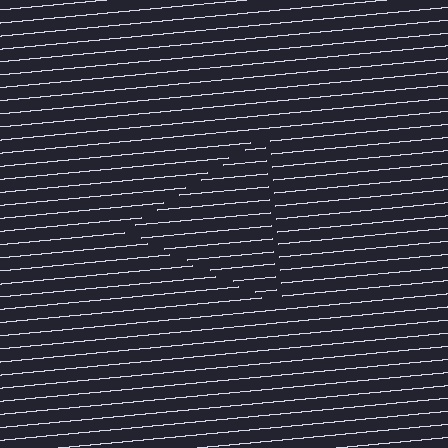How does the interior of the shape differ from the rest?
The interior of the shape contains the same grating, shifted by half a period — the contour is defined by the phase discontinuity where line-ends from the inner and outer gratings abut.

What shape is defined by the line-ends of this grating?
An illusory triangle. The interior of the shape contains the same grating, shifted by half a period — the contour is defined by the phase discontinuity where line-ends from the inner and outer gratings abut.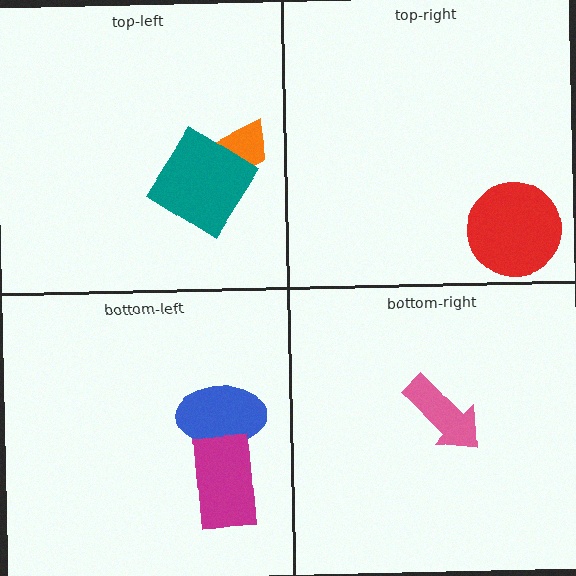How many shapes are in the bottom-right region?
1.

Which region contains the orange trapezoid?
The top-left region.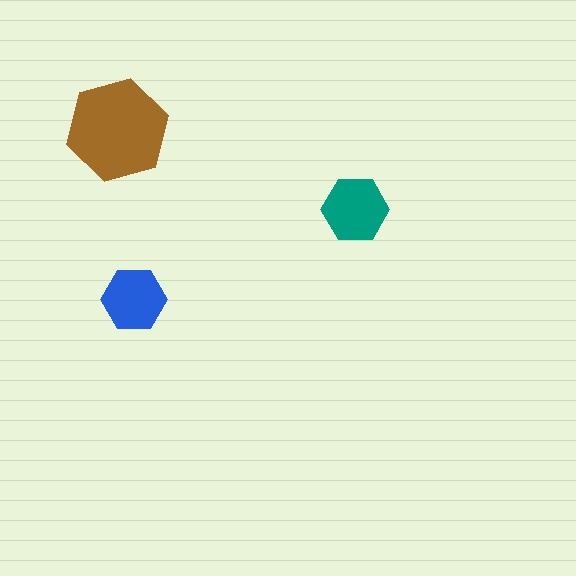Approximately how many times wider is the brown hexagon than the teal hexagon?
About 1.5 times wider.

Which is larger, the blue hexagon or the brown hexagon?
The brown one.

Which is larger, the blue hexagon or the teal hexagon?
The teal one.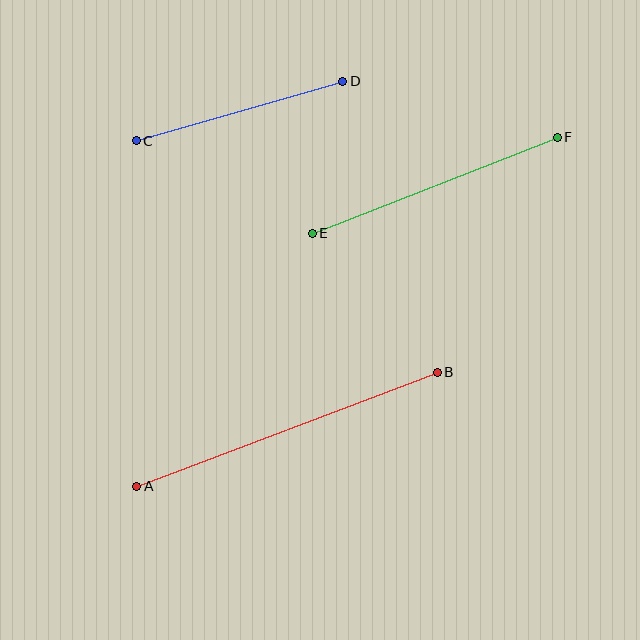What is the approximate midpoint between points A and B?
The midpoint is at approximately (287, 429) pixels.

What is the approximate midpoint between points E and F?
The midpoint is at approximately (435, 185) pixels.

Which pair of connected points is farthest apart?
Points A and B are farthest apart.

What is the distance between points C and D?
The distance is approximately 215 pixels.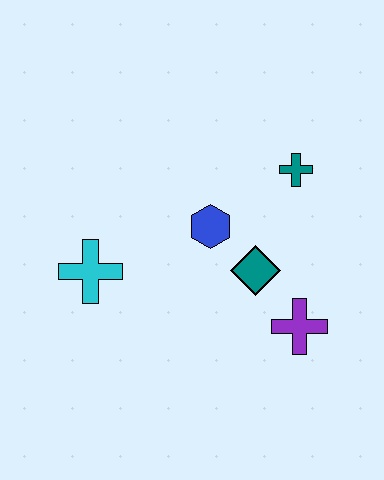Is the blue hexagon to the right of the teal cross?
No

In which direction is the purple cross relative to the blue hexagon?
The purple cross is below the blue hexagon.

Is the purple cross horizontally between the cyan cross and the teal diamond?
No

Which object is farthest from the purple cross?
The cyan cross is farthest from the purple cross.